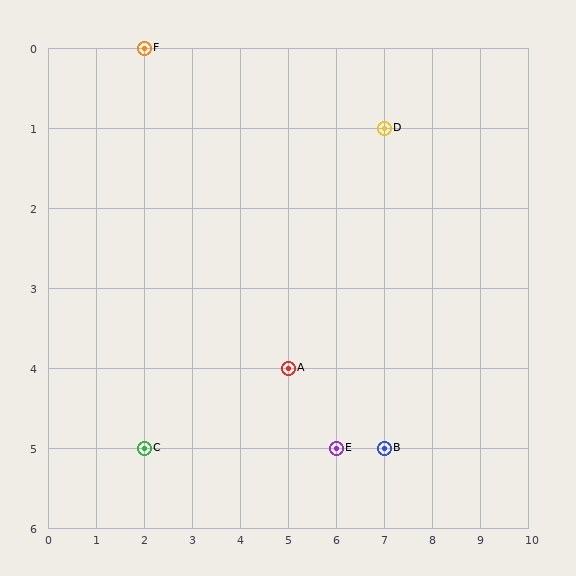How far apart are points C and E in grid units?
Points C and E are 4 columns apart.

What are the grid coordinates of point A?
Point A is at grid coordinates (5, 4).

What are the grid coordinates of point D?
Point D is at grid coordinates (7, 1).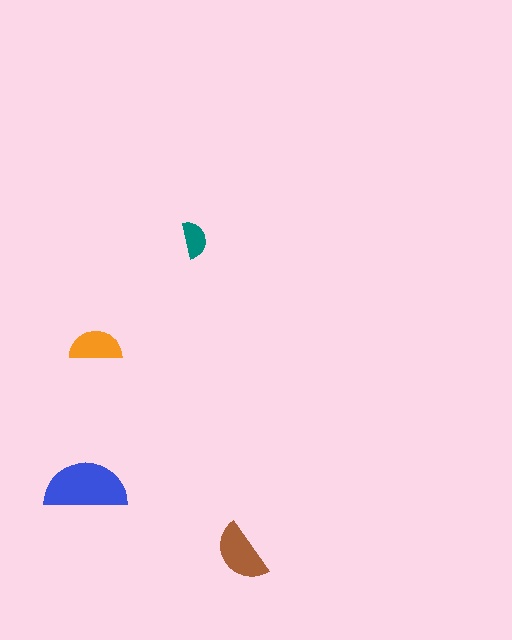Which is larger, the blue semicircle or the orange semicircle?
The blue one.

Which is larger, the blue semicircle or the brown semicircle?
The blue one.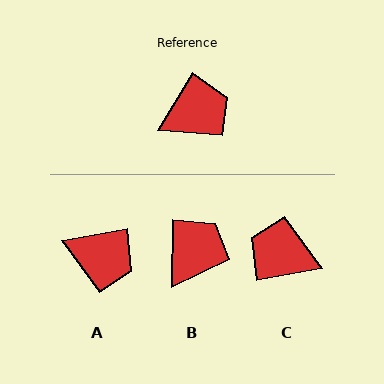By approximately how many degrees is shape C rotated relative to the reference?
Approximately 131 degrees counter-clockwise.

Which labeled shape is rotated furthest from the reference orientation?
C, about 131 degrees away.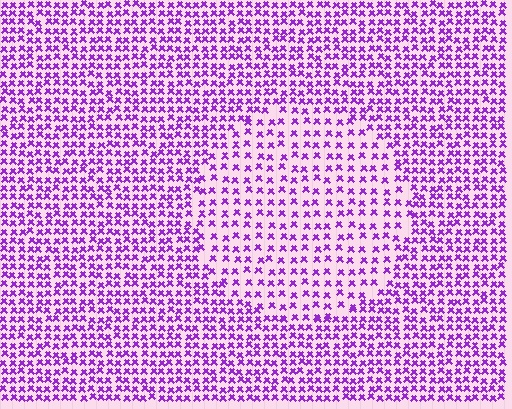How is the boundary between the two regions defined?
The boundary is defined by a change in element density (approximately 1.7x ratio). All elements are the same color, size, and shape.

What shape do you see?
I see a circle.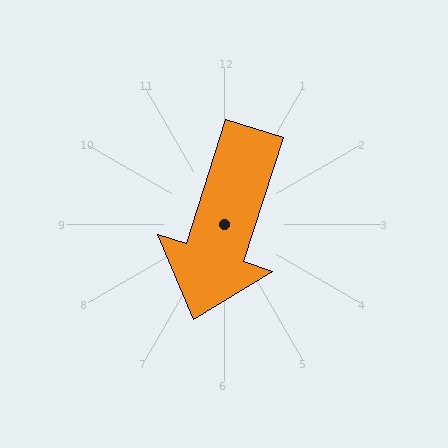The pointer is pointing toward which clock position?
Roughly 7 o'clock.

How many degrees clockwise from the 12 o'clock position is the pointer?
Approximately 198 degrees.